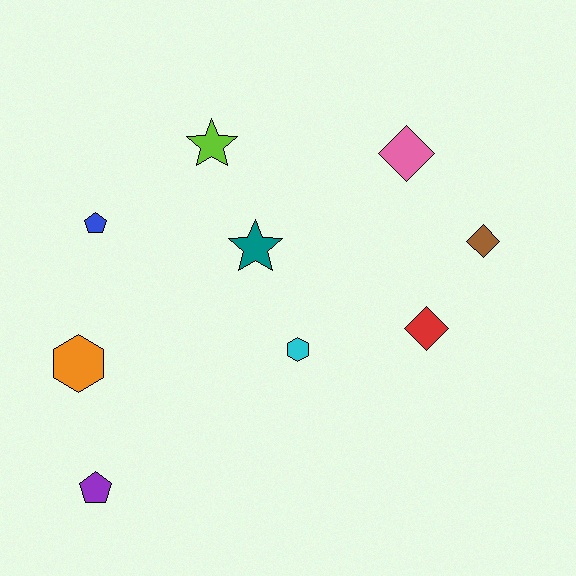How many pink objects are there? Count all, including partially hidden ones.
There is 1 pink object.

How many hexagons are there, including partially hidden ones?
There are 2 hexagons.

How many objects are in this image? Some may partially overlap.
There are 9 objects.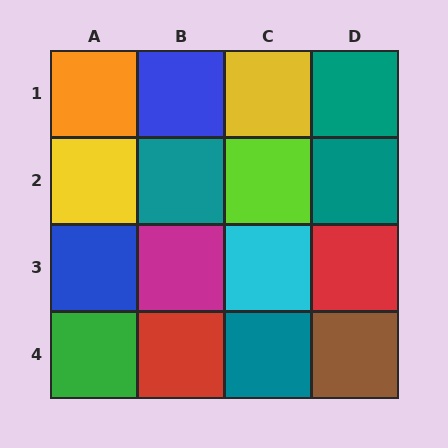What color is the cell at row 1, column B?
Blue.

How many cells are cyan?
1 cell is cyan.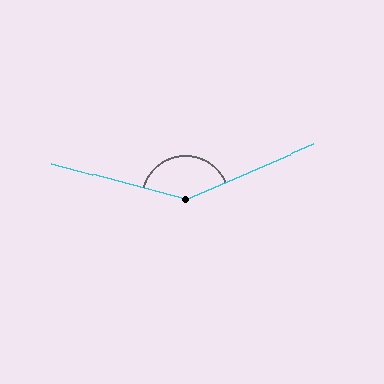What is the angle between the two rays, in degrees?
Approximately 141 degrees.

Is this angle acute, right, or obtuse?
It is obtuse.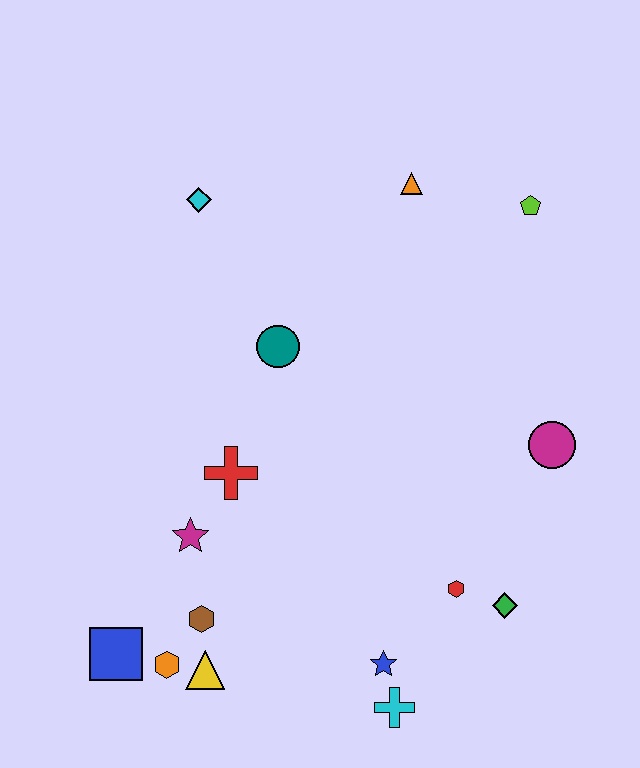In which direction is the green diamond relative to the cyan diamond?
The green diamond is below the cyan diamond.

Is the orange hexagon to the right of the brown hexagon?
No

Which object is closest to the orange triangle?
The lime pentagon is closest to the orange triangle.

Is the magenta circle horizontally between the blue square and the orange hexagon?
No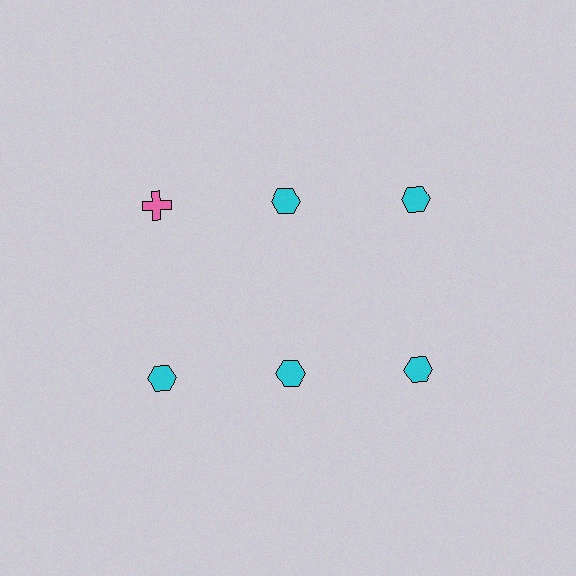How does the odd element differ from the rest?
It differs in both color (pink instead of cyan) and shape (cross instead of hexagon).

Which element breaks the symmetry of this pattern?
The pink cross in the top row, leftmost column breaks the symmetry. All other shapes are cyan hexagons.